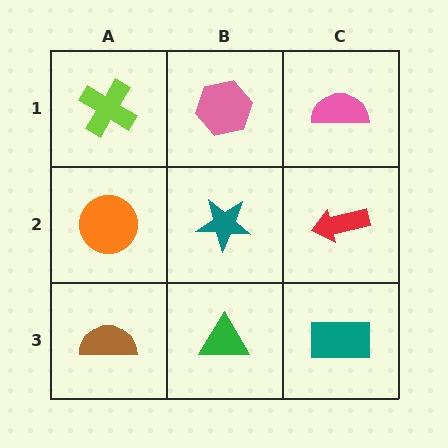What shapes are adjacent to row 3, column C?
A red arrow (row 2, column C), a green triangle (row 3, column B).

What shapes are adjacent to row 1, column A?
An orange circle (row 2, column A), a pink hexagon (row 1, column B).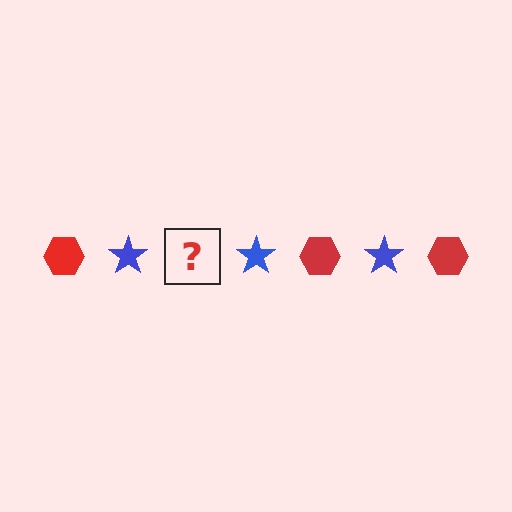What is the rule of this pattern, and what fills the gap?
The rule is that the pattern alternates between red hexagon and blue star. The gap should be filled with a red hexagon.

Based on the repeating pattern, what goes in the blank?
The blank should be a red hexagon.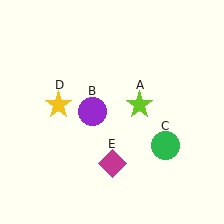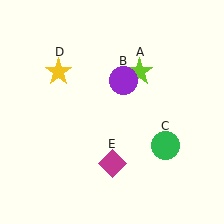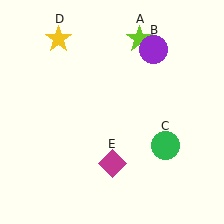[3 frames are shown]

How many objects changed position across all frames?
3 objects changed position: lime star (object A), purple circle (object B), yellow star (object D).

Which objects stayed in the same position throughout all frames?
Green circle (object C) and magenta diamond (object E) remained stationary.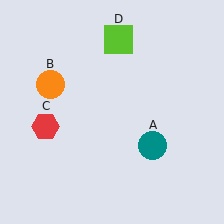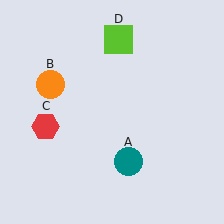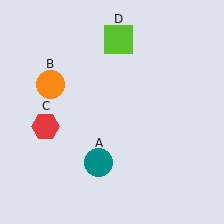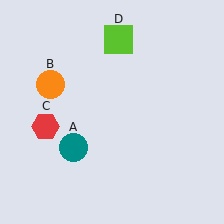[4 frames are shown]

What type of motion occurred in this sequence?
The teal circle (object A) rotated clockwise around the center of the scene.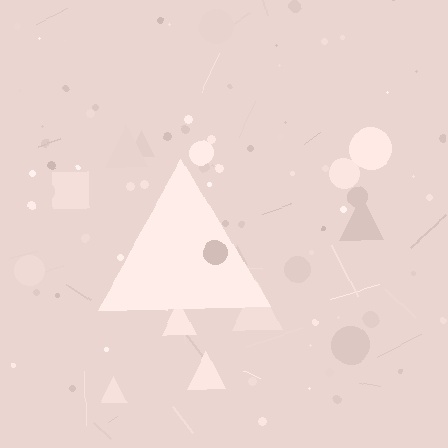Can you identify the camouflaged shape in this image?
The camouflaged shape is a triangle.